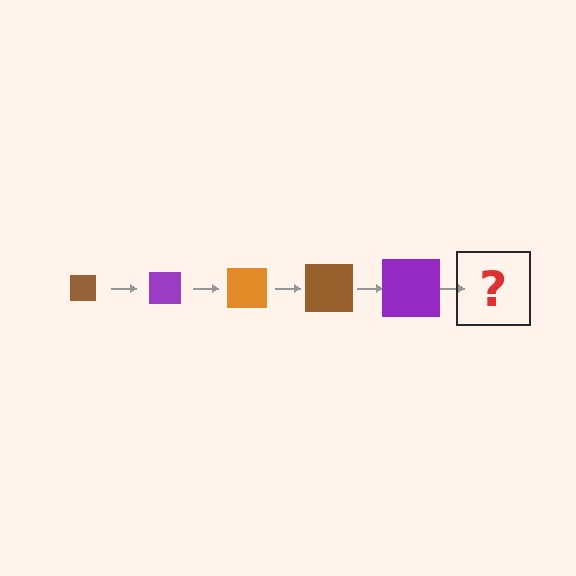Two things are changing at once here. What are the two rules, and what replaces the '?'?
The two rules are that the square grows larger each step and the color cycles through brown, purple, and orange. The '?' should be an orange square, larger than the previous one.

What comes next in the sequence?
The next element should be an orange square, larger than the previous one.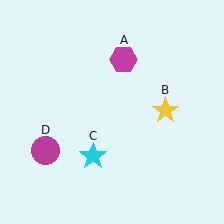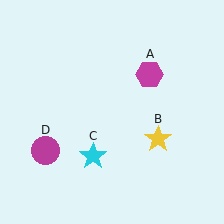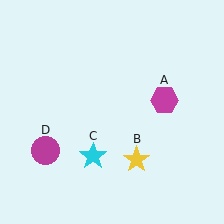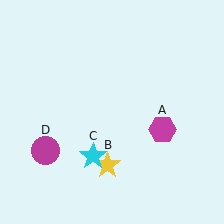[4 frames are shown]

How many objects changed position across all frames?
2 objects changed position: magenta hexagon (object A), yellow star (object B).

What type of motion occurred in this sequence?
The magenta hexagon (object A), yellow star (object B) rotated clockwise around the center of the scene.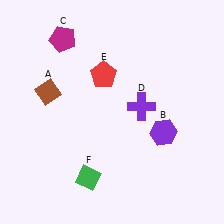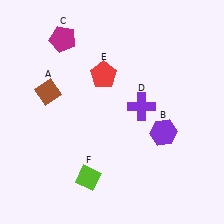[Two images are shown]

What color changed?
The diamond (F) changed from green in Image 1 to lime in Image 2.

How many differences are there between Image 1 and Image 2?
There is 1 difference between the two images.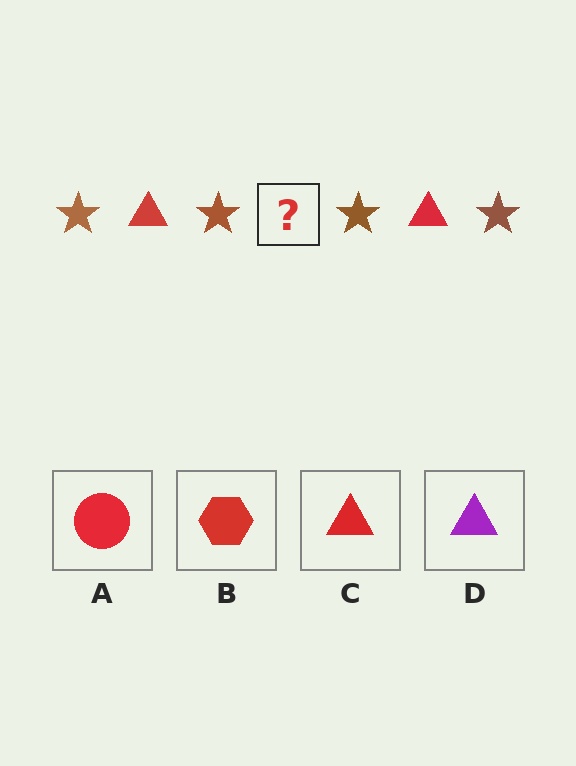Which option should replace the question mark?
Option C.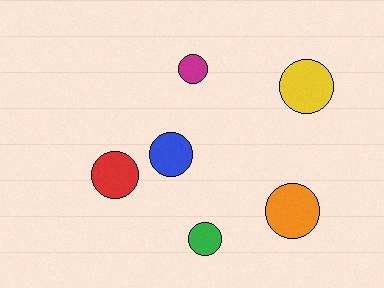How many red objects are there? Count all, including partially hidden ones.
There is 1 red object.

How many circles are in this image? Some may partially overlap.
There are 6 circles.